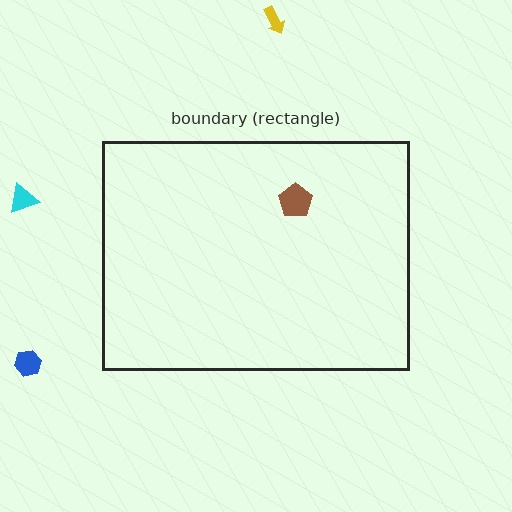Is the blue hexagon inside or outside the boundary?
Outside.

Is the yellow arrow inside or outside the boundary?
Outside.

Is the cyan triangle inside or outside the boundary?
Outside.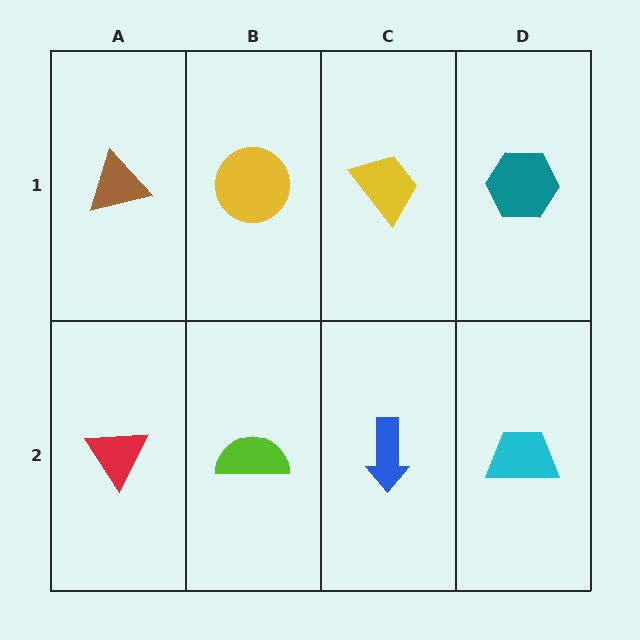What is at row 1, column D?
A teal hexagon.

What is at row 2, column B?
A lime semicircle.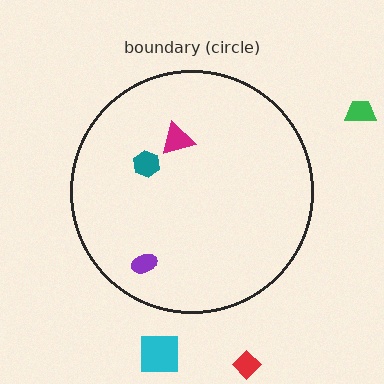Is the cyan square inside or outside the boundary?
Outside.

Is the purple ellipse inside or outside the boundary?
Inside.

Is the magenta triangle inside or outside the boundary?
Inside.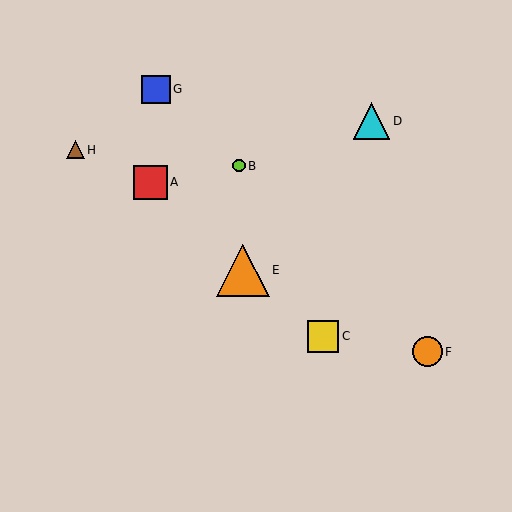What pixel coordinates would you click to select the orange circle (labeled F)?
Click at (427, 352) to select the orange circle F.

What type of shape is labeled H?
Shape H is a brown triangle.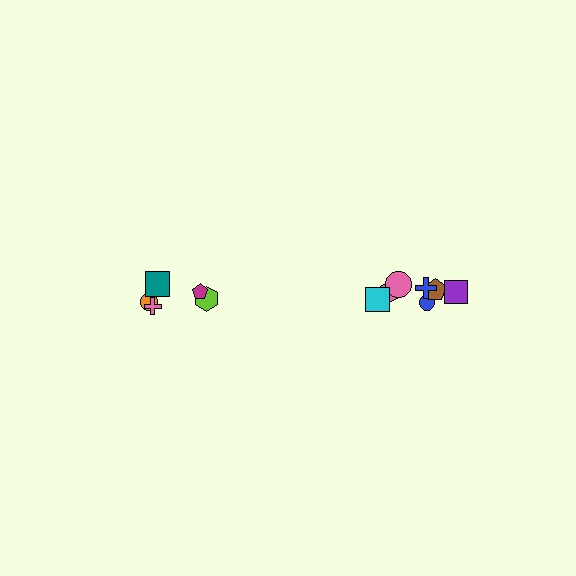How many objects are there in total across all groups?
There are 12 objects.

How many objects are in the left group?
There are 5 objects.